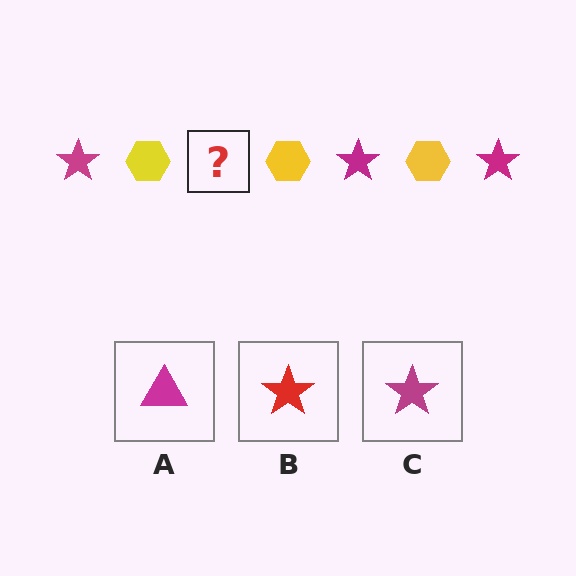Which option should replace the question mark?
Option C.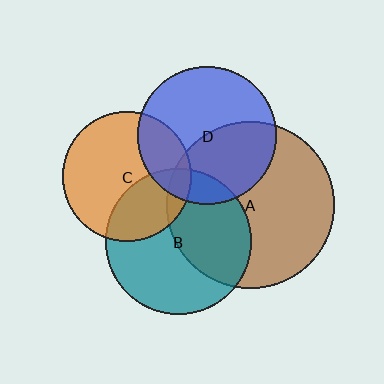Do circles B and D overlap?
Yes.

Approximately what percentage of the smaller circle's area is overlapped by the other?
Approximately 15%.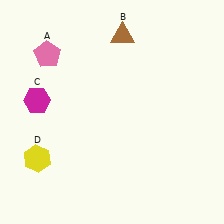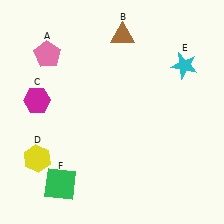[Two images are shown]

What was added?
A cyan star (E), a green square (F) were added in Image 2.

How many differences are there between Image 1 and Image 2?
There are 2 differences between the two images.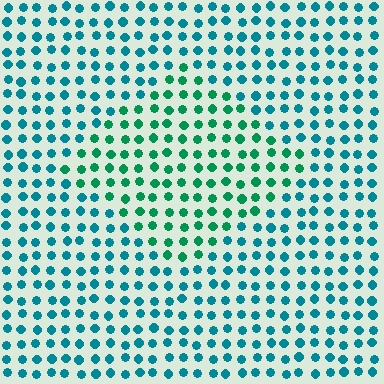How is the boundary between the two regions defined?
The boundary is defined purely by a slight shift in hue (about 33 degrees). Spacing, size, and orientation are identical on both sides.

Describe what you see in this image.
The image is filled with small teal elements in a uniform arrangement. A diamond-shaped region is visible where the elements are tinted to a slightly different hue, forming a subtle color boundary.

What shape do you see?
I see a diamond.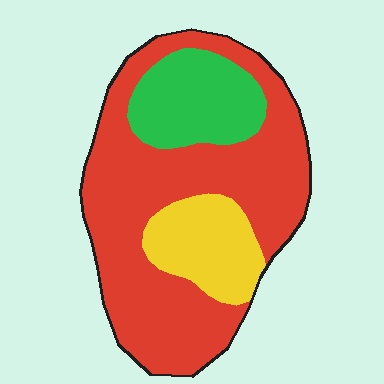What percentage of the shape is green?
Green covers roughly 20% of the shape.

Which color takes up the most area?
Red, at roughly 65%.